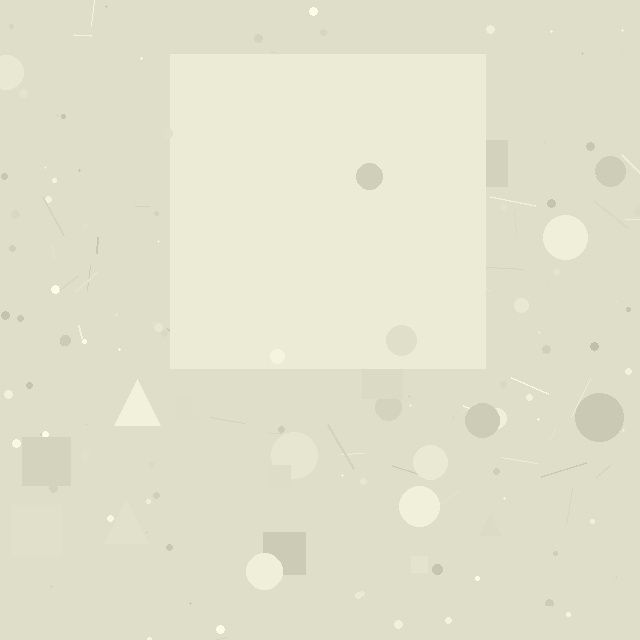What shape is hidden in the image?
A square is hidden in the image.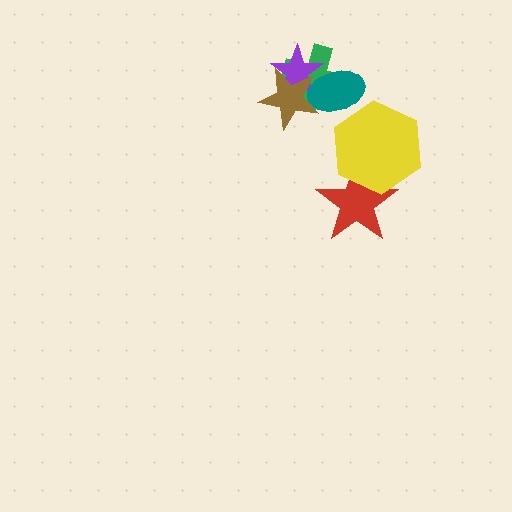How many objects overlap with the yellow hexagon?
1 object overlaps with the yellow hexagon.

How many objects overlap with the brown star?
3 objects overlap with the brown star.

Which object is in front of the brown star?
The teal ellipse is in front of the brown star.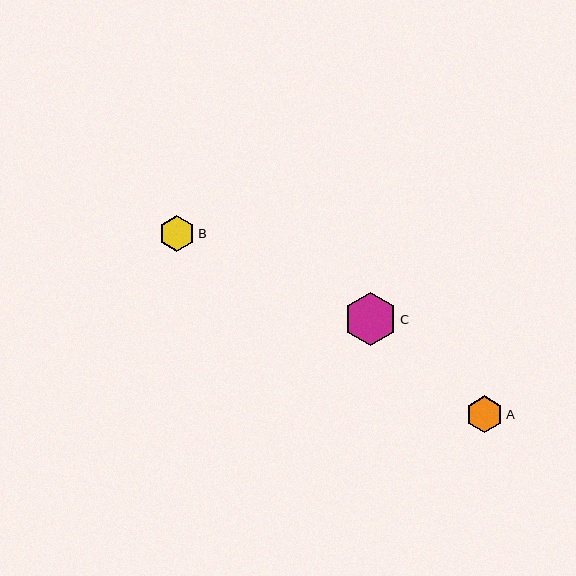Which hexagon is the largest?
Hexagon C is the largest with a size of approximately 53 pixels.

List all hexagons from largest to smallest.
From largest to smallest: C, A, B.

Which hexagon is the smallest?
Hexagon B is the smallest with a size of approximately 36 pixels.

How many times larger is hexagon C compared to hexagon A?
Hexagon C is approximately 1.4 times the size of hexagon A.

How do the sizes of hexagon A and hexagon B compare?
Hexagon A and hexagon B are approximately the same size.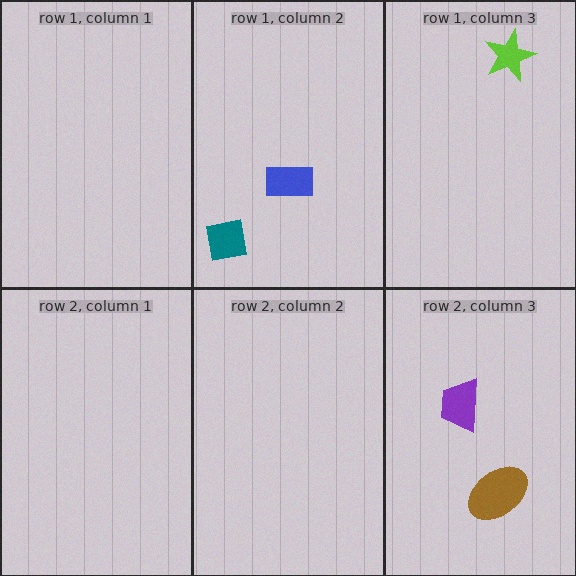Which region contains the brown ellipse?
The row 2, column 3 region.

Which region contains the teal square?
The row 1, column 2 region.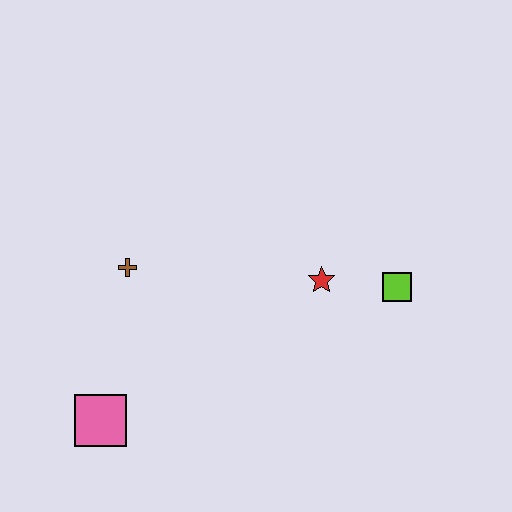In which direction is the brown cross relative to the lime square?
The brown cross is to the left of the lime square.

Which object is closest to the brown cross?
The pink square is closest to the brown cross.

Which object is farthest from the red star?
The pink square is farthest from the red star.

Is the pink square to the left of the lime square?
Yes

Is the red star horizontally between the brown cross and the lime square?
Yes